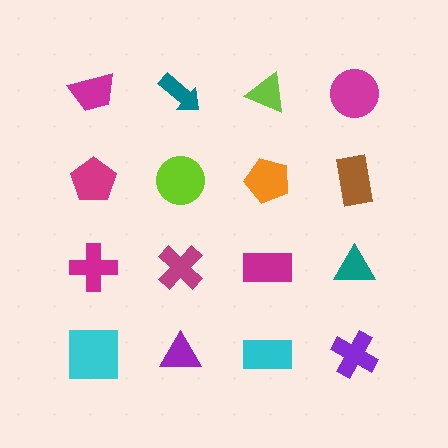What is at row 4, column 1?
A cyan square.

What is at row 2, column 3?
An orange pentagon.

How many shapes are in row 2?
4 shapes.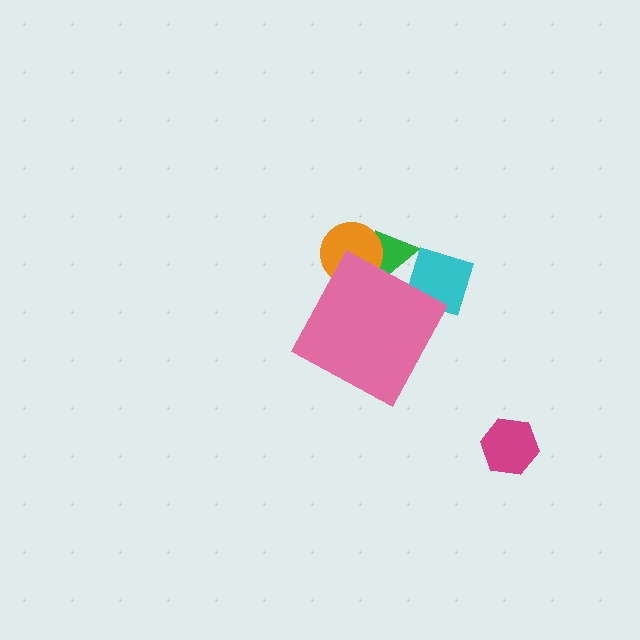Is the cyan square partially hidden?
Yes, the cyan square is partially hidden behind the pink diamond.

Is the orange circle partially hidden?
Yes, the orange circle is partially hidden behind the pink diamond.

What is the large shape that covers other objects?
A pink diamond.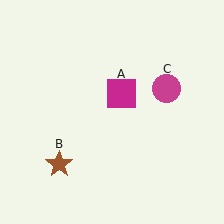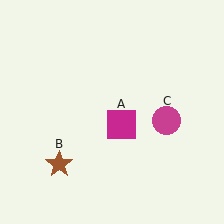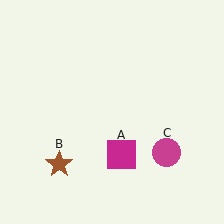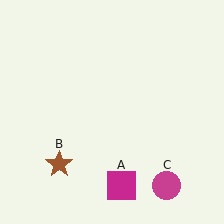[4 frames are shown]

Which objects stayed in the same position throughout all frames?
Brown star (object B) remained stationary.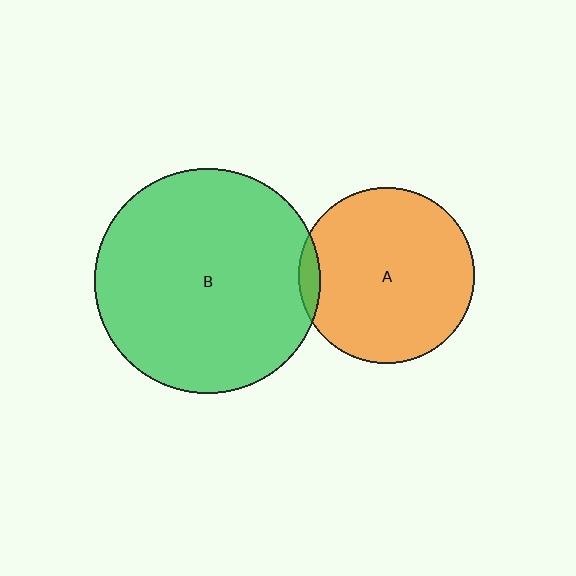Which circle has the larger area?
Circle B (green).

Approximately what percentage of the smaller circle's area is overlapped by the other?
Approximately 5%.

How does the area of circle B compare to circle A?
Approximately 1.6 times.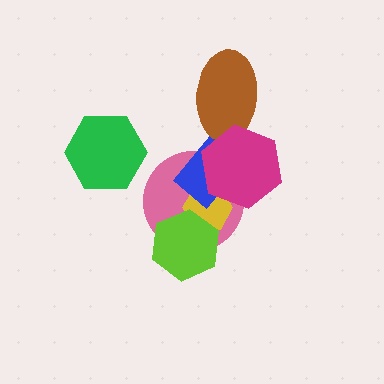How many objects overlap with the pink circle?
4 objects overlap with the pink circle.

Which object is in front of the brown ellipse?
The magenta hexagon is in front of the brown ellipse.